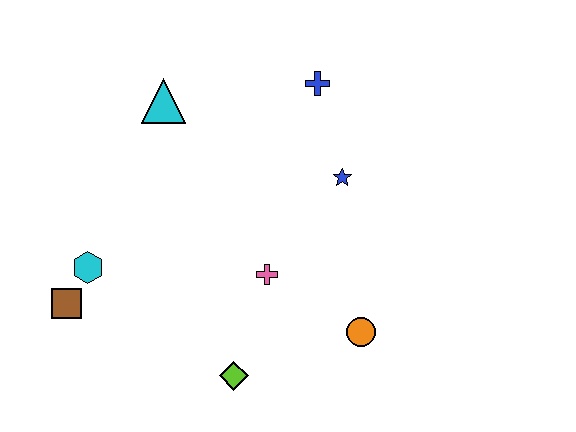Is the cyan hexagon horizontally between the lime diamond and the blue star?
No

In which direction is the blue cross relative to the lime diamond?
The blue cross is above the lime diamond.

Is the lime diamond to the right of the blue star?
No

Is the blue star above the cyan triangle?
No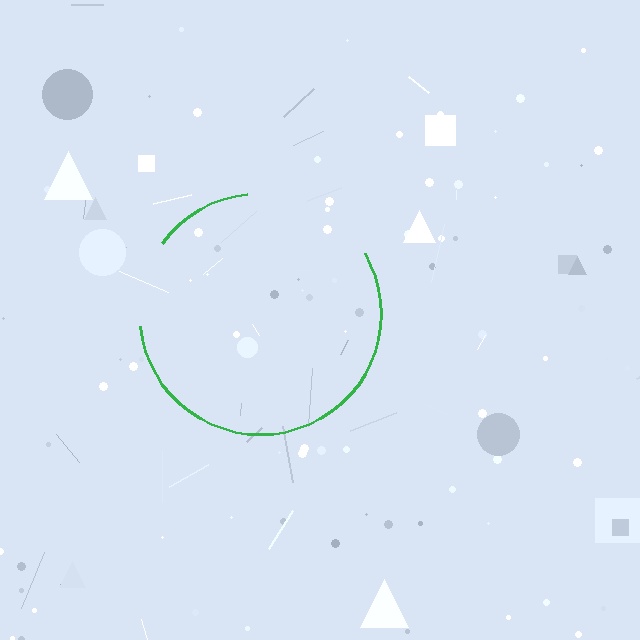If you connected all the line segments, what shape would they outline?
They would outline a circle.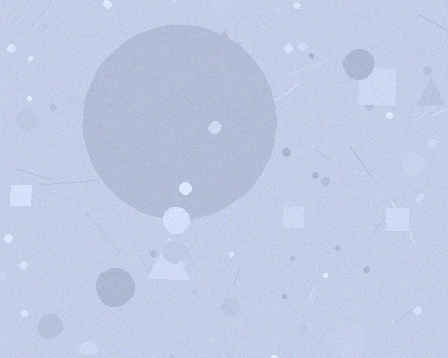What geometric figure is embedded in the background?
A circle is embedded in the background.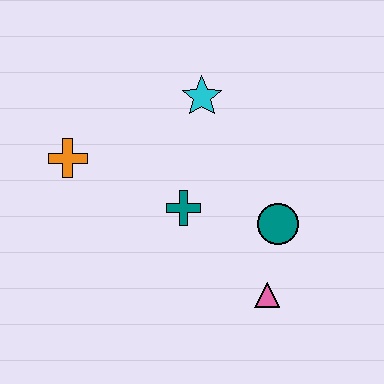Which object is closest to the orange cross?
The teal cross is closest to the orange cross.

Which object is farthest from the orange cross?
The pink triangle is farthest from the orange cross.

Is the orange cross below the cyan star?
Yes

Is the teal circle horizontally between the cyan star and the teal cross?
No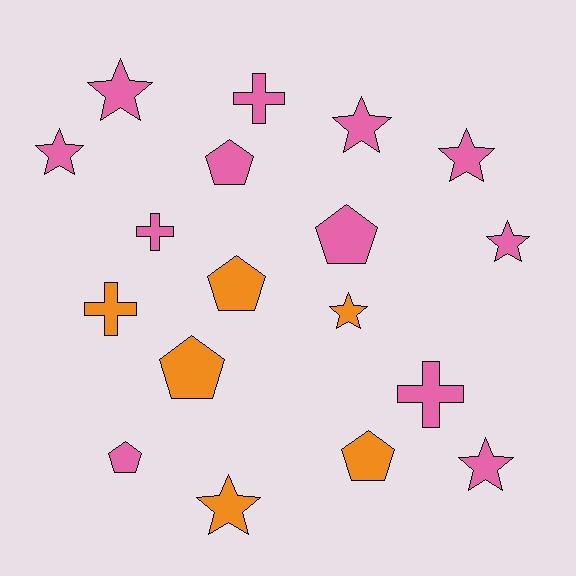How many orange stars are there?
There are 2 orange stars.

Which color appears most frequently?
Pink, with 12 objects.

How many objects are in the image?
There are 18 objects.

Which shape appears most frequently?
Star, with 8 objects.